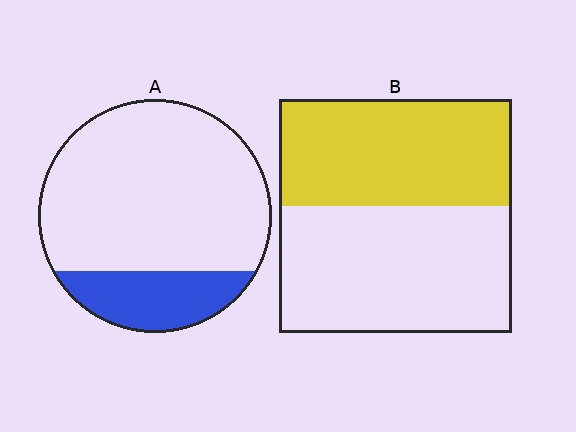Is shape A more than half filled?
No.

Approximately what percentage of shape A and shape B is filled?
A is approximately 20% and B is approximately 45%.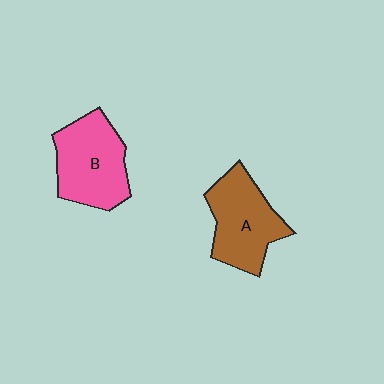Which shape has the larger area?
Shape B (pink).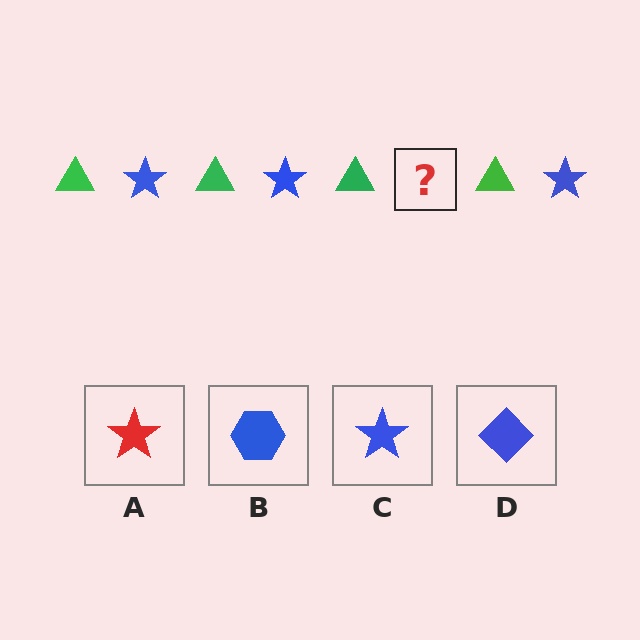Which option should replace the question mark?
Option C.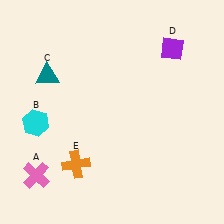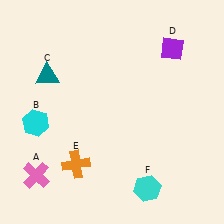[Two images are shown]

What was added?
A cyan hexagon (F) was added in Image 2.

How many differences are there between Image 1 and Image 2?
There is 1 difference between the two images.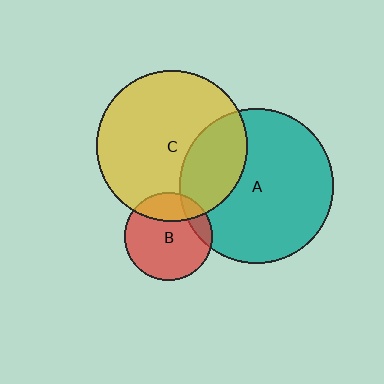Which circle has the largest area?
Circle A (teal).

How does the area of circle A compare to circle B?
Approximately 3.1 times.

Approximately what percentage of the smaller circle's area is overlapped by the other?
Approximately 30%.